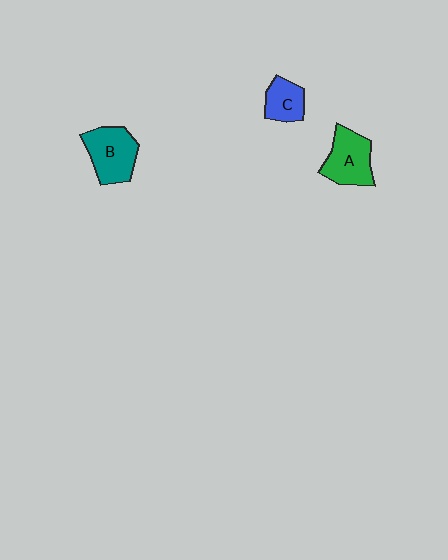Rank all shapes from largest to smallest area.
From largest to smallest: B (teal), A (green), C (blue).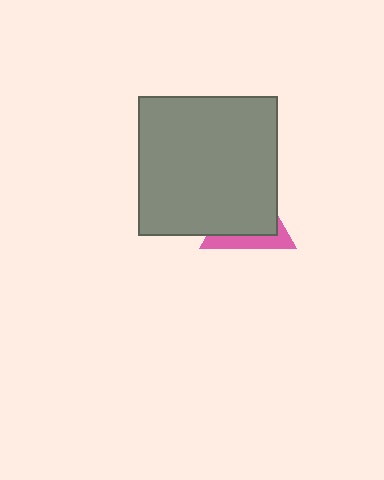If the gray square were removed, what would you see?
You would see the complete pink triangle.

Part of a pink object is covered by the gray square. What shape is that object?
It is a triangle.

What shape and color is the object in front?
The object in front is a gray square.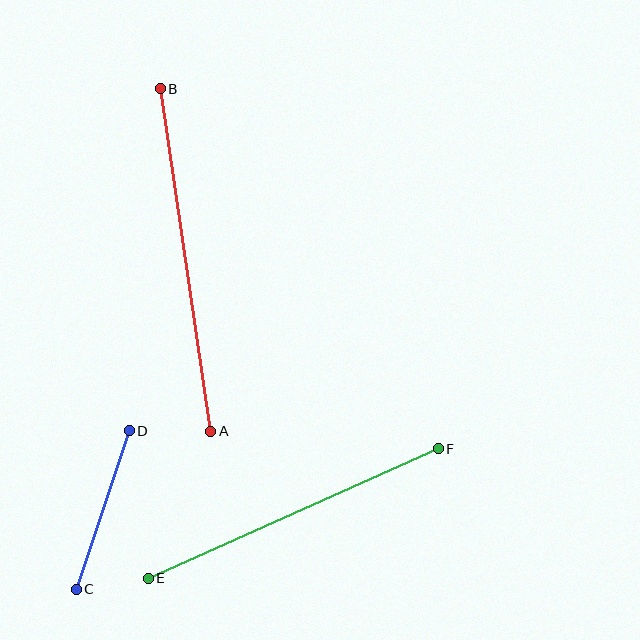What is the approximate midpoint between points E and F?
The midpoint is at approximately (293, 513) pixels.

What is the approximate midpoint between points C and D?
The midpoint is at approximately (103, 510) pixels.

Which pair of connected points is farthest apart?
Points A and B are farthest apart.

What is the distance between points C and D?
The distance is approximately 167 pixels.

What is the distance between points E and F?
The distance is approximately 318 pixels.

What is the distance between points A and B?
The distance is approximately 346 pixels.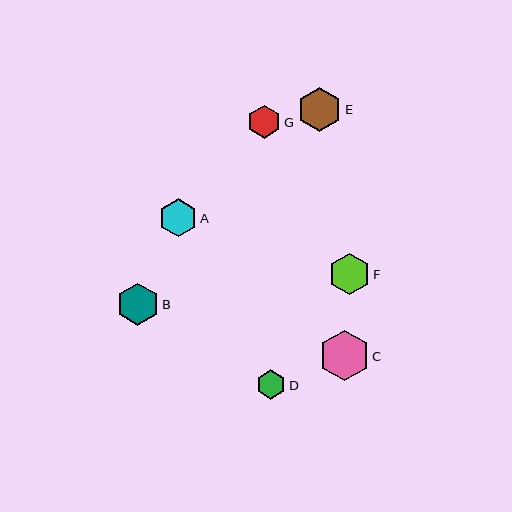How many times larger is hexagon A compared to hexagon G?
Hexagon A is approximately 1.2 times the size of hexagon G.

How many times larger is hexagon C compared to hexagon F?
Hexagon C is approximately 1.2 times the size of hexagon F.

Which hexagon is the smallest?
Hexagon D is the smallest with a size of approximately 30 pixels.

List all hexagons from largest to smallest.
From largest to smallest: C, E, B, F, A, G, D.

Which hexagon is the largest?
Hexagon C is the largest with a size of approximately 51 pixels.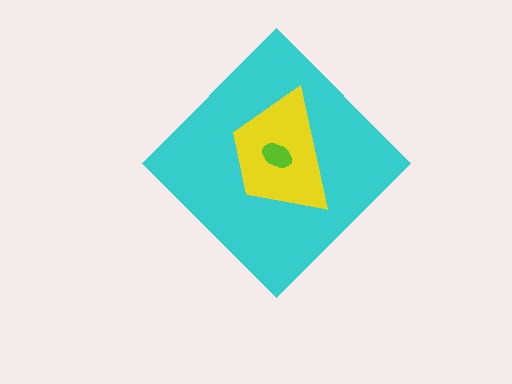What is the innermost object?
The lime ellipse.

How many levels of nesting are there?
3.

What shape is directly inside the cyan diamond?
The yellow trapezoid.